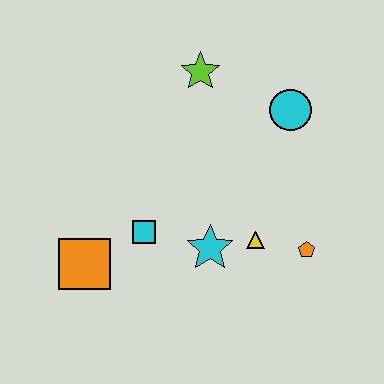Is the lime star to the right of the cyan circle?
No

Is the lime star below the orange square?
No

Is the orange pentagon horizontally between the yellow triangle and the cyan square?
No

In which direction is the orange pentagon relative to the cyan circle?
The orange pentagon is below the cyan circle.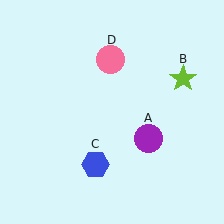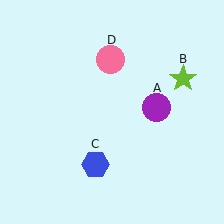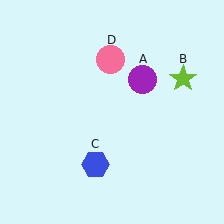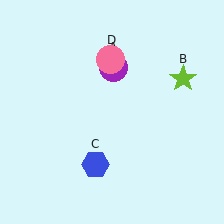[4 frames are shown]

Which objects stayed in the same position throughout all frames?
Lime star (object B) and blue hexagon (object C) and pink circle (object D) remained stationary.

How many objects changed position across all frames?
1 object changed position: purple circle (object A).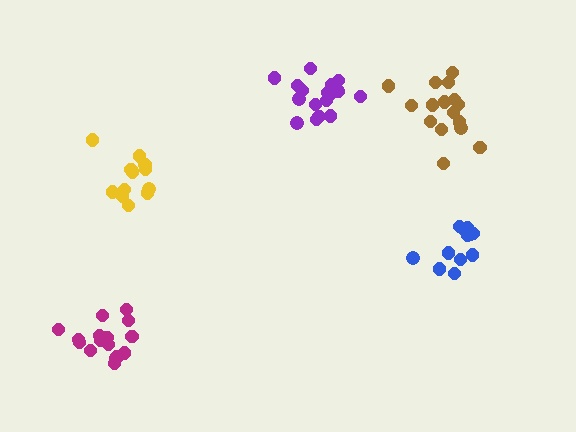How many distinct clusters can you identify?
There are 5 distinct clusters.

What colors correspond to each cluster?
The clusters are colored: purple, blue, yellow, brown, magenta.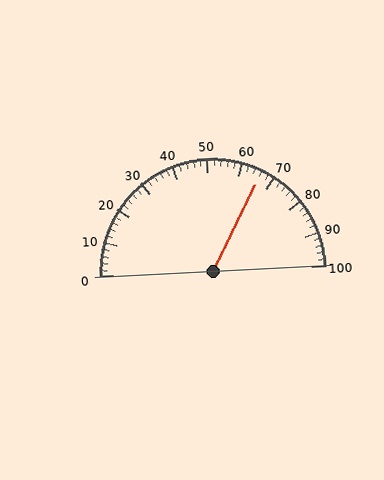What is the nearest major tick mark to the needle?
The nearest major tick mark is 70.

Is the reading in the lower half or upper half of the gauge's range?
The reading is in the upper half of the range (0 to 100).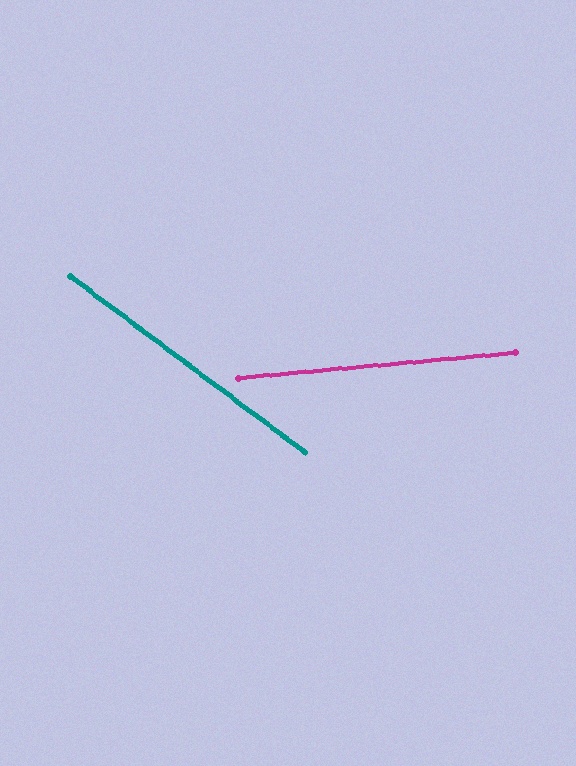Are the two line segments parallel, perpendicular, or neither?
Neither parallel nor perpendicular — they differ by about 42°.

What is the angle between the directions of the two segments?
Approximately 42 degrees.